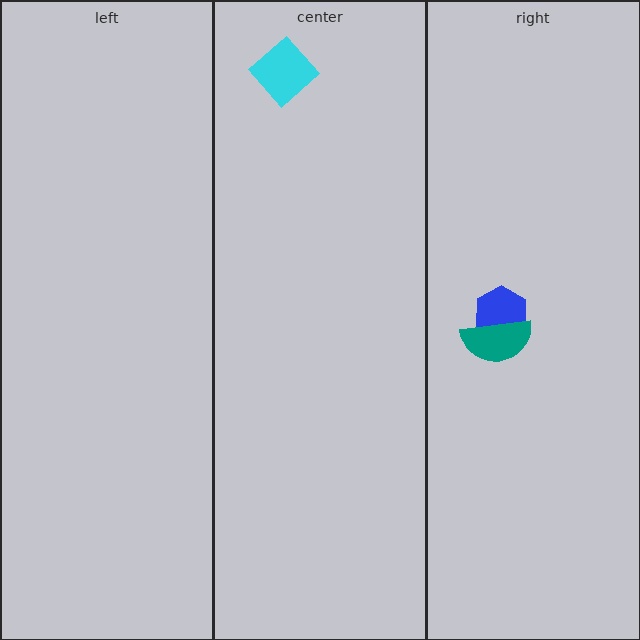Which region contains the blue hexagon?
The right region.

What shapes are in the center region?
The cyan diamond.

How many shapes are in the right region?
2.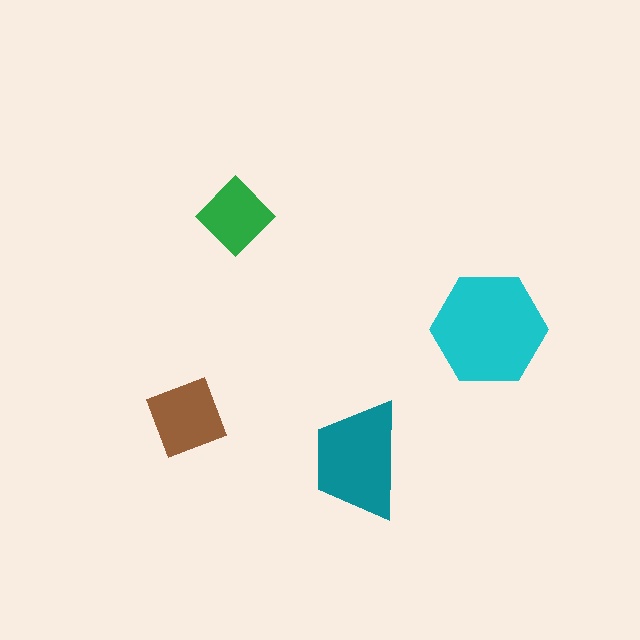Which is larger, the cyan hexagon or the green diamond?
The cyan hexagon.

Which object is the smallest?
The green diamond.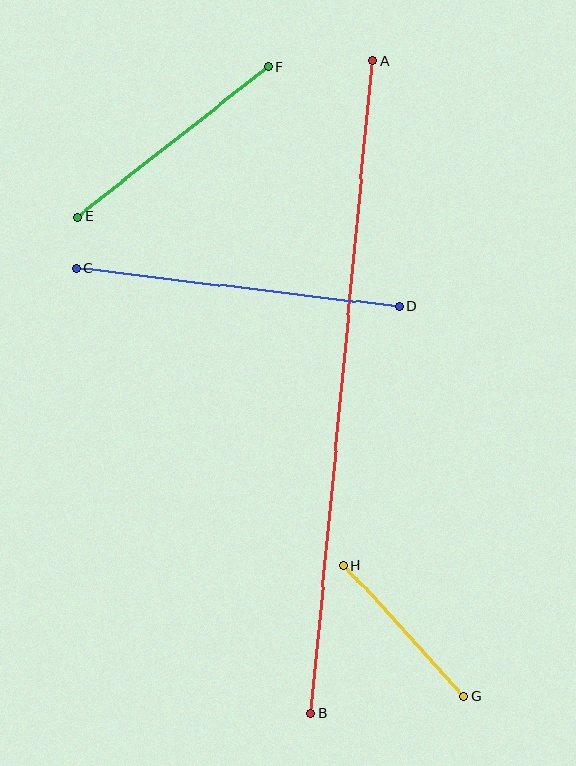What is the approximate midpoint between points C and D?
The midpoint is at approximately (238, 287) pixels.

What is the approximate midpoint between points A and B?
The midpoint is at approximately (342, 387) pixels.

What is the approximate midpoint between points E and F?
The midpoint is at approximately (173, 142) pixels.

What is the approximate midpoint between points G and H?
The midpoint is at approximately (404, 631) pixels.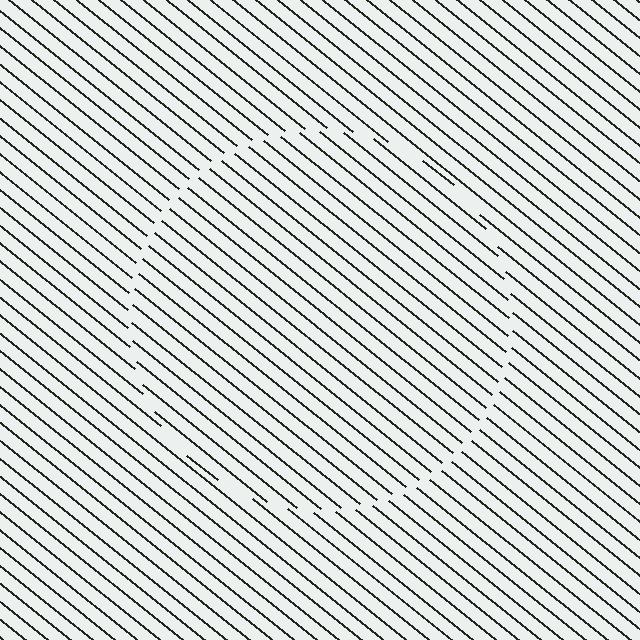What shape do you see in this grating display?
An illusory circle. The interior of the shape contains the same grating, shifted by half a period — the contour is defined by the phase discontinuity where line-ends from the inner and outer gratings abut.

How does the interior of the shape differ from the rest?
The interior of the shape contains the same grating, shifted by half a period — the contour is defined by the phase discontinuity where line-ends from the inner and outer gratings abut.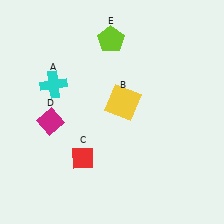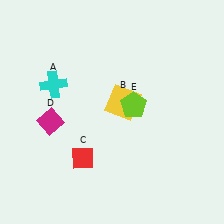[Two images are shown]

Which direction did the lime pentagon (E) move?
The lime pentagon (E) moved down.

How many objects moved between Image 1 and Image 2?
1 object moved between the two images.